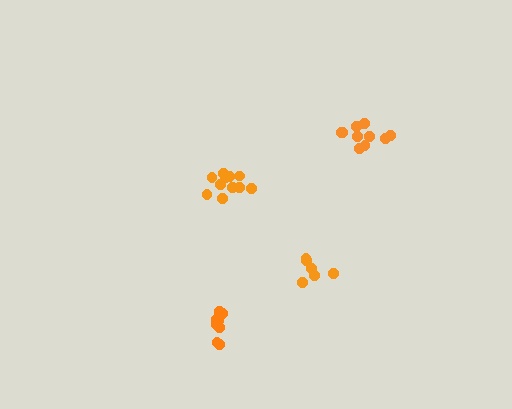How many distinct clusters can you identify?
There are 4 distinct clusters.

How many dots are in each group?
Group 1: 6 dots, Group 2: 11 dots, Group 3: 9 dots, Group 4: 10 dots (36 total).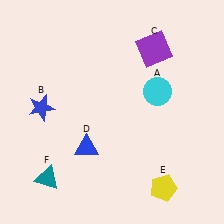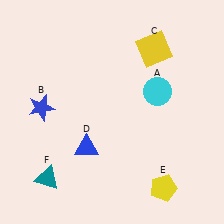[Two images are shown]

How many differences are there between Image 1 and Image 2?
There is 1 difference between the two images.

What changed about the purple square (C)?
In Image 1, C is purple. In Image 2, it changed to yellow.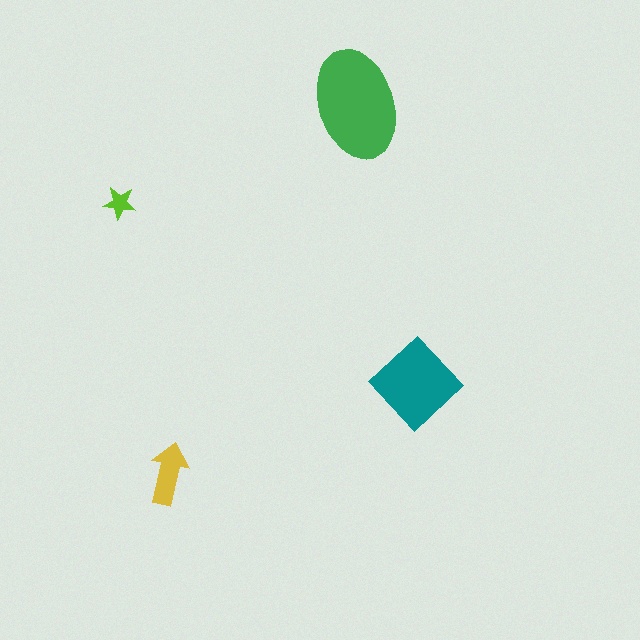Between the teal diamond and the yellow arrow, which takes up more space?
The teal diamond.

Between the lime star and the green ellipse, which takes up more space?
The green ellipse.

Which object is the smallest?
The lime star.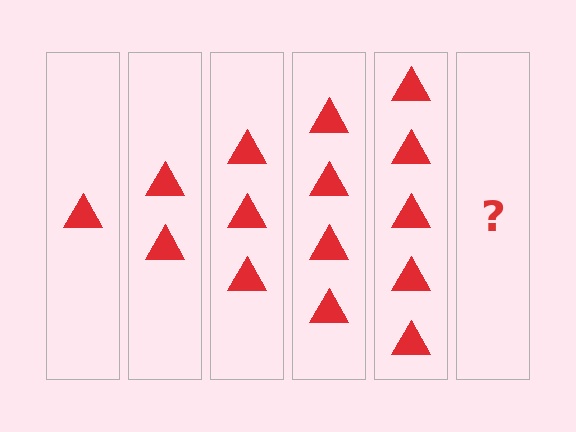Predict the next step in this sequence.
The next step is 6 triangles.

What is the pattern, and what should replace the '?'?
The pattern is that each step adds one more triangle. The '?' should be 6 triangles.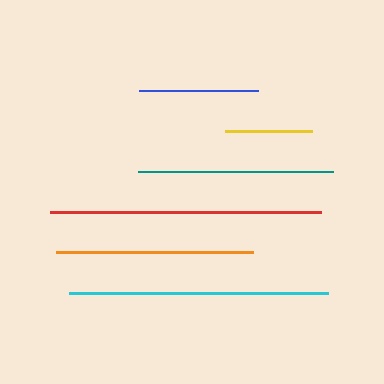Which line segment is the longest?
The red line is the longest at approximately 271 pixels.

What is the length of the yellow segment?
The yellow segment is approximately 87 pixels long.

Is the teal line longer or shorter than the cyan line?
The cyan line is longer than the teal line.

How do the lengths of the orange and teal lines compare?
The orange and teal lines are approximately the same length.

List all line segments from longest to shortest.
From longest to shortest: red, cyan, orange, teal, blue, yellow.